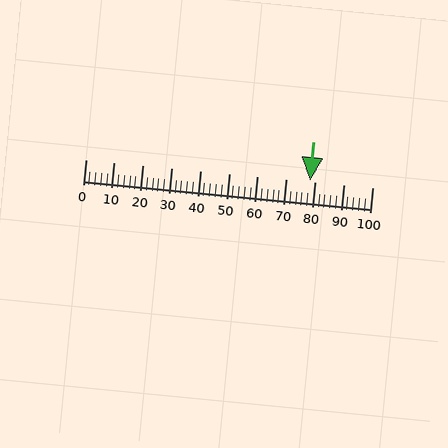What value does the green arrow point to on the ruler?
The green arrow points to approximately 78.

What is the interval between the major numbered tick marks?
The major tick marks are spaced 10 units apart.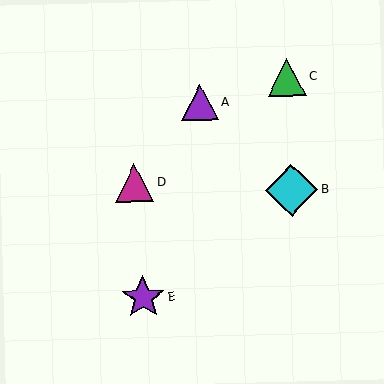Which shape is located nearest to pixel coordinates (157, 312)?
The purple star (labeled E) at (143, 298) is nearest to that location.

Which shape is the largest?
The cyan diamond (labeled B) is the largest.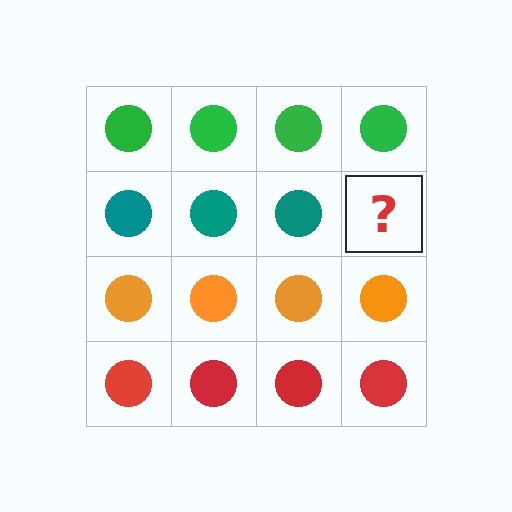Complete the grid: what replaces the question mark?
The question mark should be replaced with a teal circle.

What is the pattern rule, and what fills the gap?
The rule is that each row has a consistent color. The gap should be filled with a teal circle.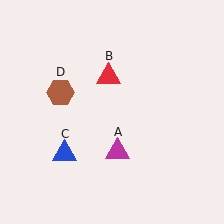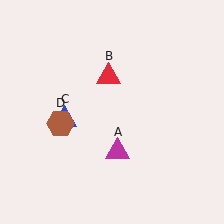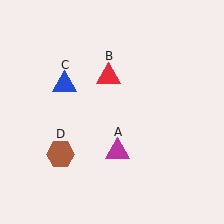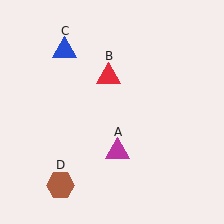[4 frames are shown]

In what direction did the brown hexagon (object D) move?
The brown hexagon (object D) moved down.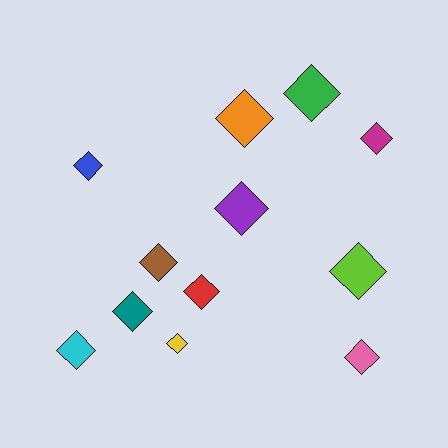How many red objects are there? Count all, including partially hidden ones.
There is 1 red object.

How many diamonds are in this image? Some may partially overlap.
There are 12 diamonds.